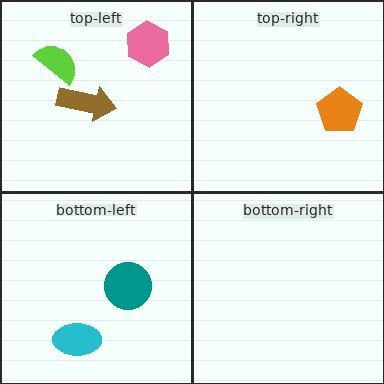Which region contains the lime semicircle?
The top-left region.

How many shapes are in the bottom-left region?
2.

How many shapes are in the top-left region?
3.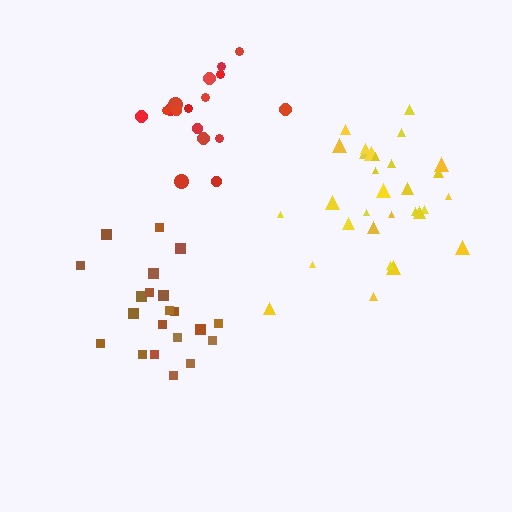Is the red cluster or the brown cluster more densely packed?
Red.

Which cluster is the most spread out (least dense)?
Brown.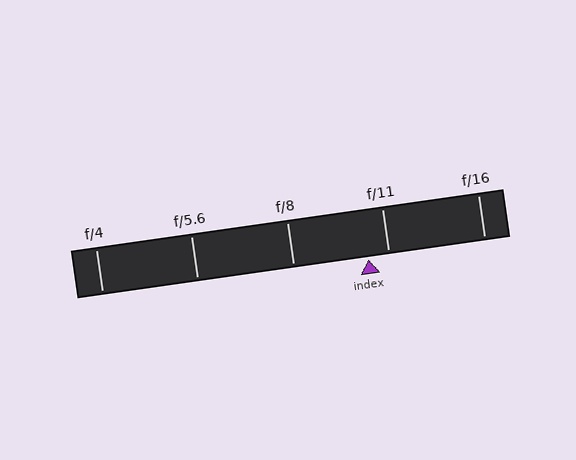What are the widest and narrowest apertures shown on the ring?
The widest aperture shown is f/4 and the narrowest is f/16.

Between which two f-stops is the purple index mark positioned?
The index mark is between f/8 and f/11.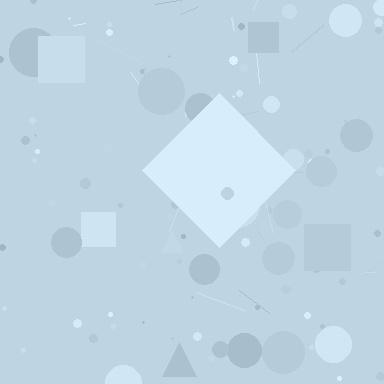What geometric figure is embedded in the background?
A diamond is embedded in the background.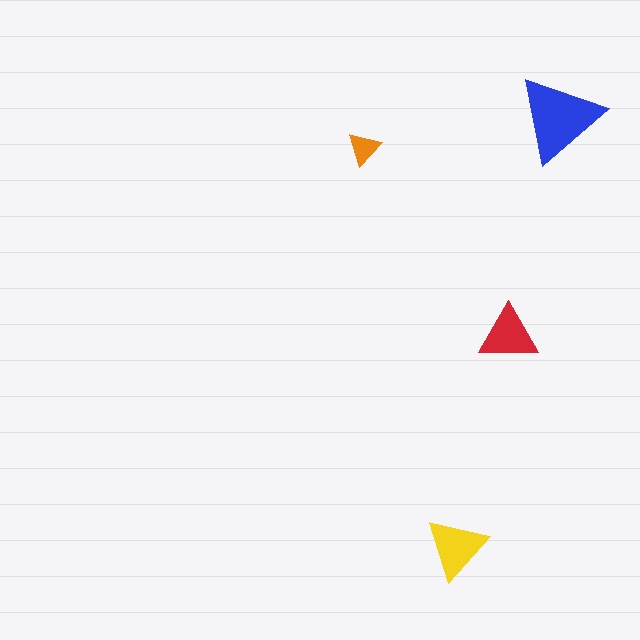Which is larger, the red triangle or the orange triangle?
The red one.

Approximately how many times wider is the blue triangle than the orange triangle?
About 2.5 times wider.